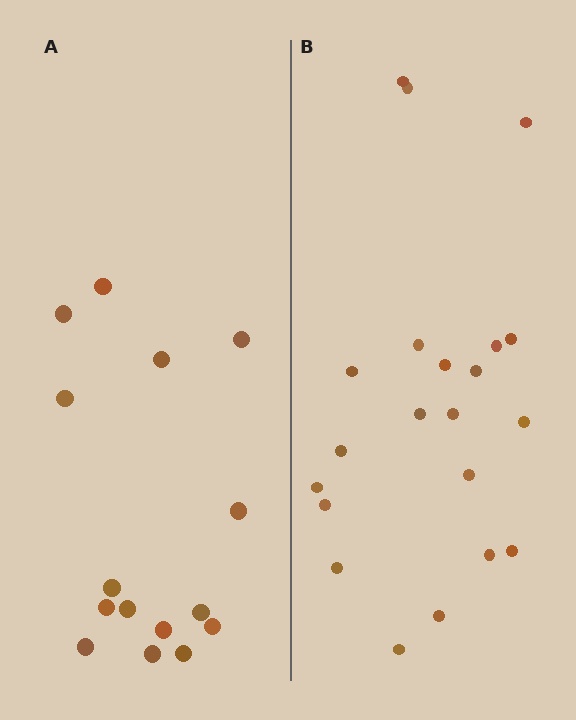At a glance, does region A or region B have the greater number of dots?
Region B (the right region) has more dots.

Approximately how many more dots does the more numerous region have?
Region B has about 6 more dots than region A.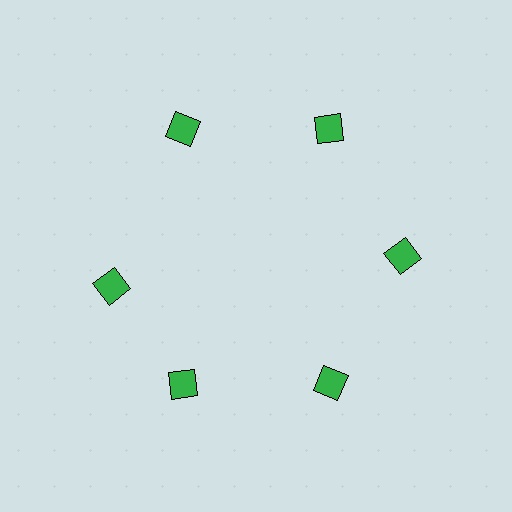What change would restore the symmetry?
The symmetry would be restored by rotating it back into even spacing with its neighbors so that all 6 squares sit at equal angles and equal distance from the center.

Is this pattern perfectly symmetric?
No. The 6 green squares are arranged in a ring, but one element near the 9 o'clock position is rotated out of alignment along the ring, breaking the 6-fold rotational symmetry.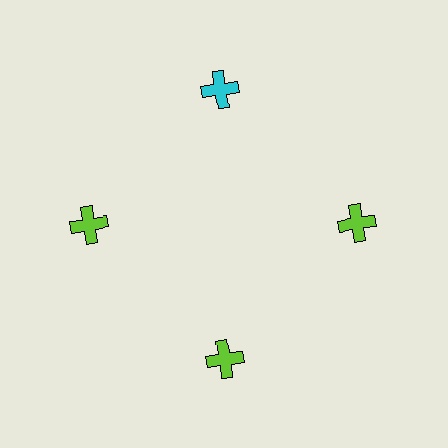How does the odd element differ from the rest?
It has a different color: cyan instead of lime.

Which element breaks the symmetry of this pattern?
The cyan cross at roughly the 12 o'clock position breaks the symmetry. All other shapes are lime crosses.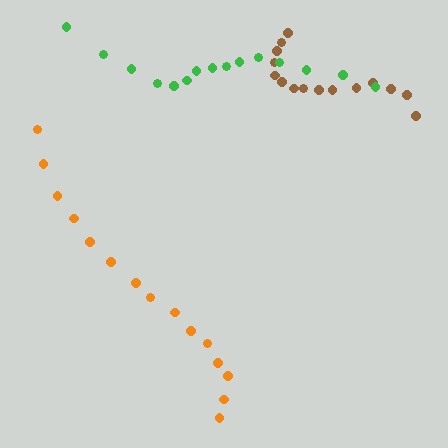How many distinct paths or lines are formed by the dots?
There are 3 distinct paths.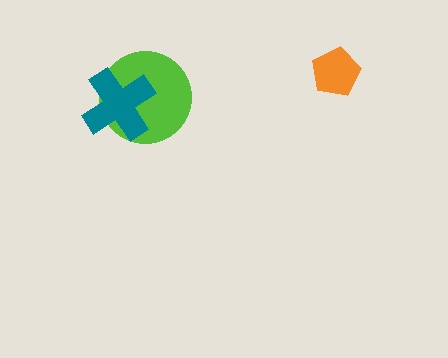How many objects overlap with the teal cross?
1 object overlaps with the teal cross.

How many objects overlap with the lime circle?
1 object overlaps with the lime circle.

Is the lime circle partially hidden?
Yes, it is partially covered by another shape.